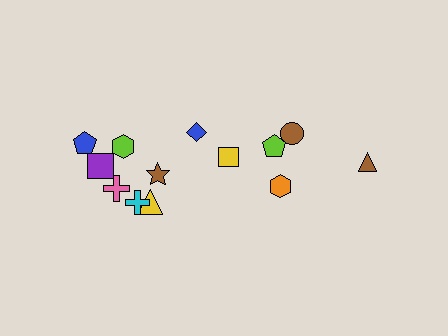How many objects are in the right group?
There are 5 objects.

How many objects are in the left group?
There are 8 objects.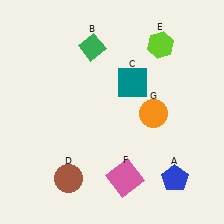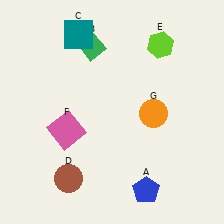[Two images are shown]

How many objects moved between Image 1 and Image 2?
3 objects moved between the two images.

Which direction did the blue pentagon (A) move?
The blue pentagon (A) moved left.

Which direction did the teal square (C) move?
The teal square (C) moved left.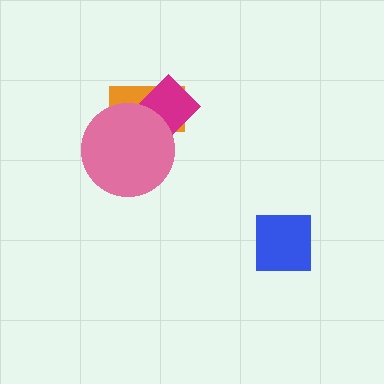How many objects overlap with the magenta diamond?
2 objects overlap with the magenta diamond.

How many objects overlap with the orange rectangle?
2 objects overlap with the orange rectangle.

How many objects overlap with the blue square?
0 objects overlap with the blue square.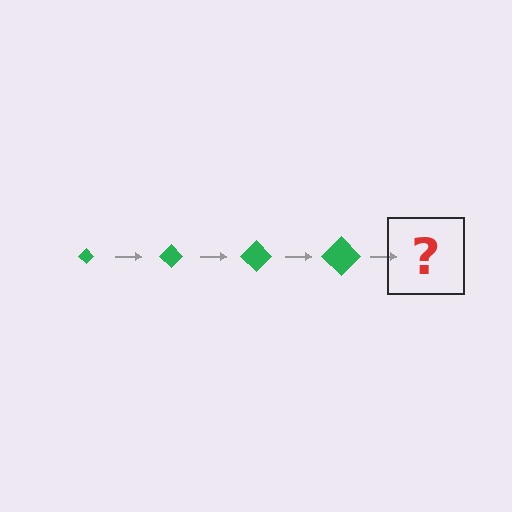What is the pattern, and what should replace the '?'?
The pattern is that the diamond gets progressively larger each step. The '?' should be a green diamond, larger than the previous one.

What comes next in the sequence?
The next element should be a green diamond, larger than the previous one.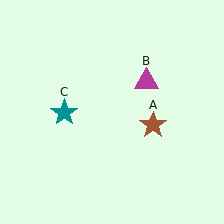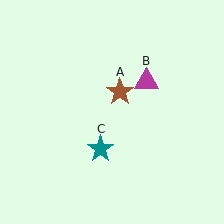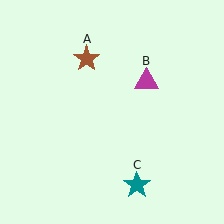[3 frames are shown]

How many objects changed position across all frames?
2 objects changed position: brown star (object A), teal star (object C).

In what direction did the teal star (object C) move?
The teal star (object C) moved down and to the right.